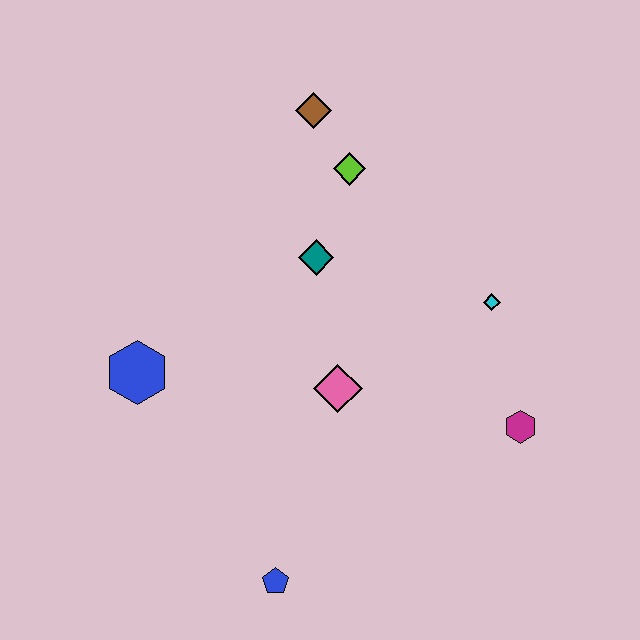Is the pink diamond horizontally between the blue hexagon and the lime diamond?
Yes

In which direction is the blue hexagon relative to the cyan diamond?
The blue hexagon is to the left of the cyan diamond.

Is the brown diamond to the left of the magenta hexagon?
Yes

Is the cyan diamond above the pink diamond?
Yes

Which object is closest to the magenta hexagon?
The cyan diamond is closest to the magenta hexagon.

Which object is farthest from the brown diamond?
The blue pentagon is farthest from the brown diamond.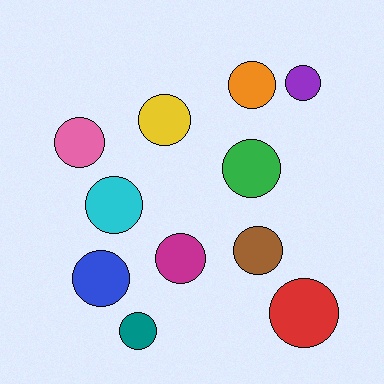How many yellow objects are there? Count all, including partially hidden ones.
There is 1 yellow object.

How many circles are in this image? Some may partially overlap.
There are 11 circles.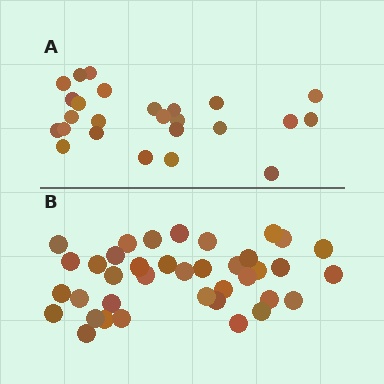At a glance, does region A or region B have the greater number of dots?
Region B (the bottom region) has more dots.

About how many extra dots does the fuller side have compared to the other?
Region B has approximately 15 more dots than region A.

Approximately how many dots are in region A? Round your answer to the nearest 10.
About 20 dots. (The exact count is 25, which rounds to 20.)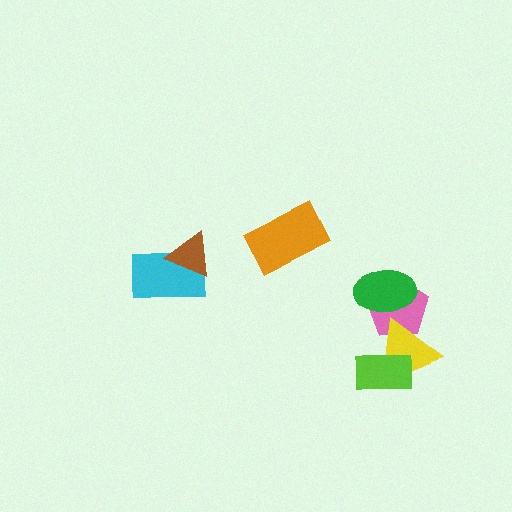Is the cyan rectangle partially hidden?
Yes, it is partially covered by another shape.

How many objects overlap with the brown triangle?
1 object overlaps with the brown triangle.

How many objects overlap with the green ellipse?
1 object overlaps with the green ellipse.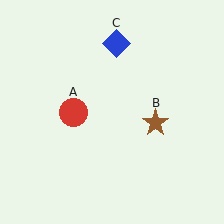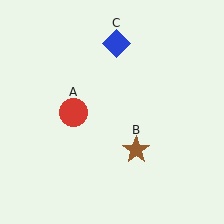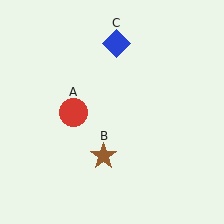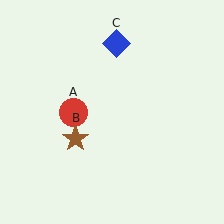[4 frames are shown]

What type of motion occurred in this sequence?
The brown star (object B) rotated clockwise around the center of the scene.